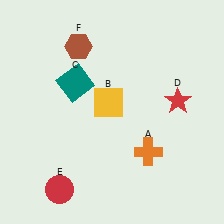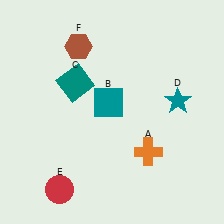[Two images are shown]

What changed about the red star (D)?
In Image 1, D is red. In Image 2, it changed to teal.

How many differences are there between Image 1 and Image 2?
There are 2 differences between the two images.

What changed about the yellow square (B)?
In Image 1, B is yellow. In Image 2, it changed to teal.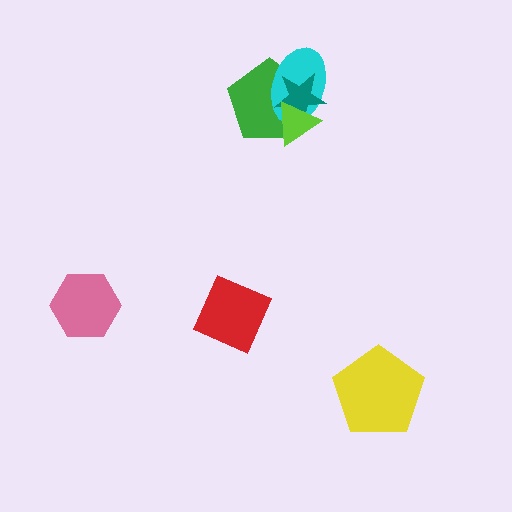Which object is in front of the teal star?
The lime triangle is in front of the teal star.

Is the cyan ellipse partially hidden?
Yes, it is partially covered by another shape.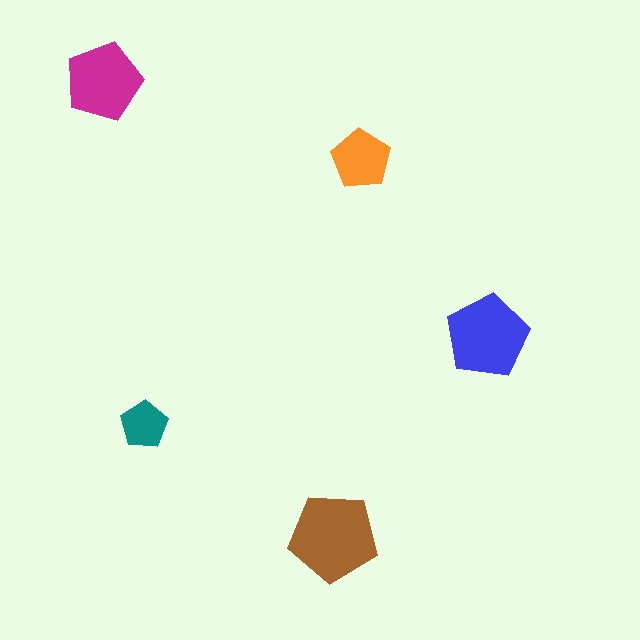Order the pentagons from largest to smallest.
the brown one, the blue one, the magenta one, the orange one, the teal one.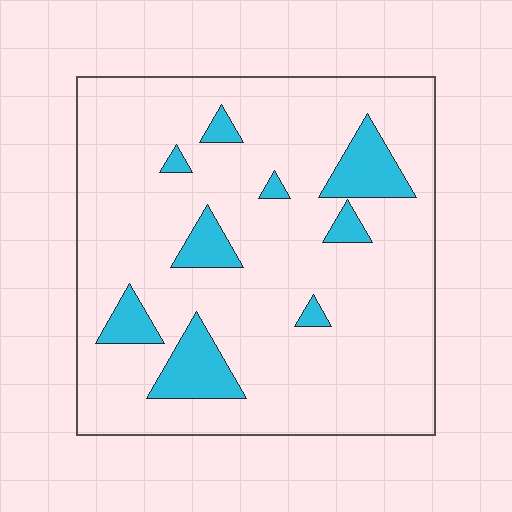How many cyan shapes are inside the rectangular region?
9.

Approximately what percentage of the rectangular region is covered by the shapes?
Approximately 15%.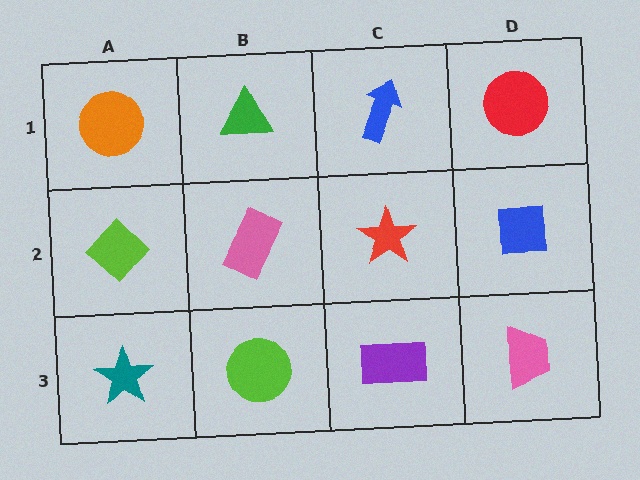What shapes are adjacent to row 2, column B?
A green triangle (row 1, column B), a lime circle (row 3, column B), a lime diamond (row 2, column A), a red star (row 2, column C).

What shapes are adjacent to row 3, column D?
A blue square (row 2, column D), a purple rectangle (row 3, column C).